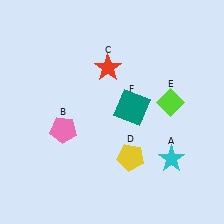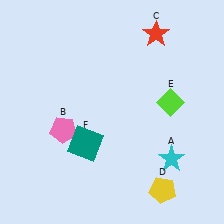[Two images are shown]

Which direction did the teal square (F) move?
The teal square (F) moved left.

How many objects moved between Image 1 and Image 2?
3 objects moved between the two images.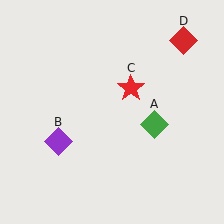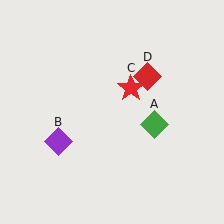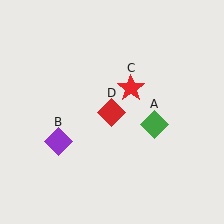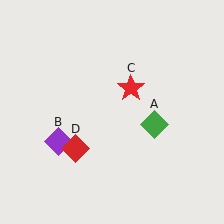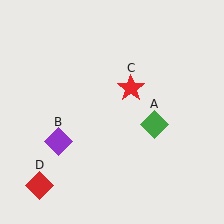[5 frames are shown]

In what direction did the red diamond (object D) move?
The red diamond (object D) moved down and to the left.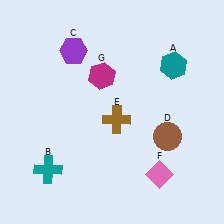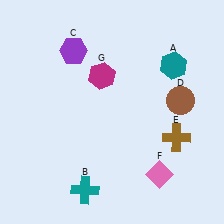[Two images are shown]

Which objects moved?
The objects that moved are: the teal cross (B), the brown circle (D), the brown cross (E).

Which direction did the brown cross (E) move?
The brown cross (E) moved right.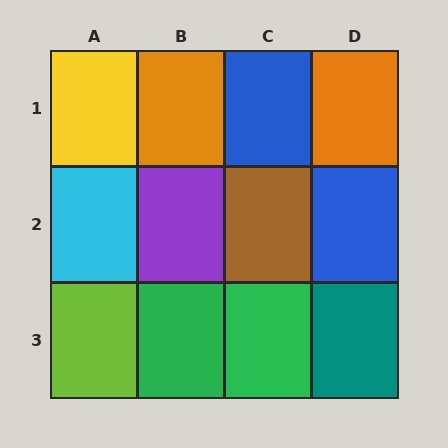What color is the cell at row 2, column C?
Brown.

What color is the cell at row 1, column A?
Yellow.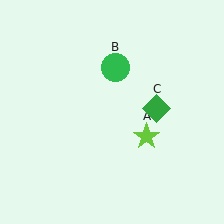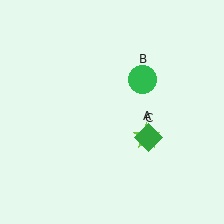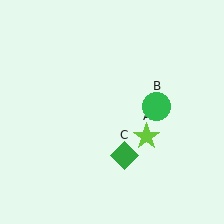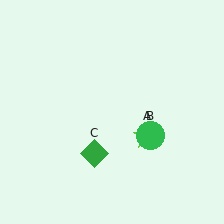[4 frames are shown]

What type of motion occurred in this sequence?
The green circle (object B), green diamond (object C) rotated clockwise around the center of the scene.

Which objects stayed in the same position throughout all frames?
Lime star (object A) remained stationary.